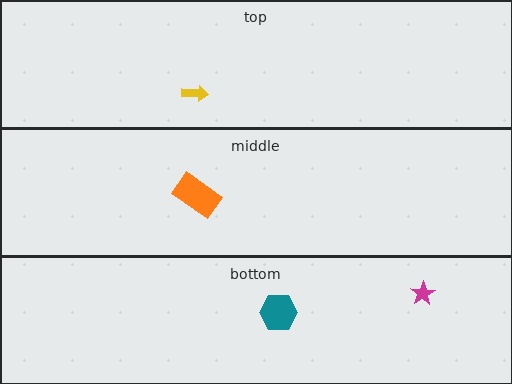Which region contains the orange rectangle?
The middle region.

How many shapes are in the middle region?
1.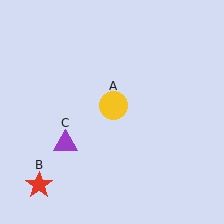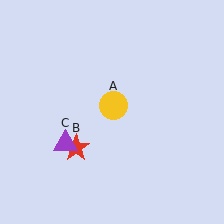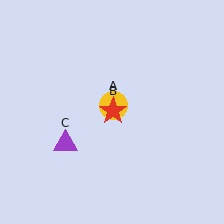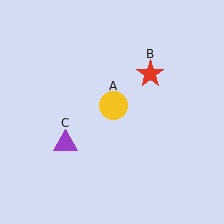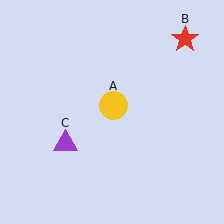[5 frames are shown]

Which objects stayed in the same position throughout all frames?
Yellow circle (object A) and purple triangle (object C) remained stationary.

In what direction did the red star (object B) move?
The red star (object B) moved up and to the right.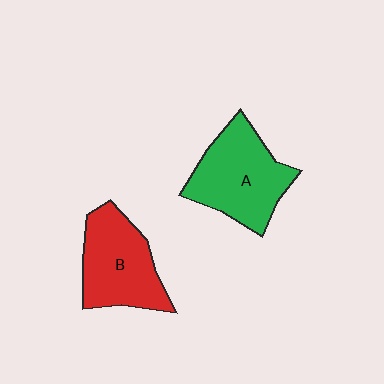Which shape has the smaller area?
Shape B (red).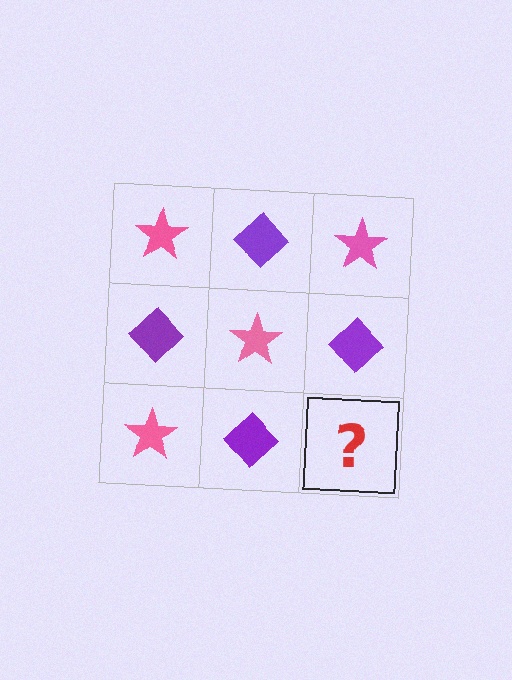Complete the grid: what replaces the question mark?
The question mark should be replaced with a pink star.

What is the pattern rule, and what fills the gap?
The rule is that it alternates pink star and purple diamond in a checkerboard pattern. The gap should be filled with a pink star.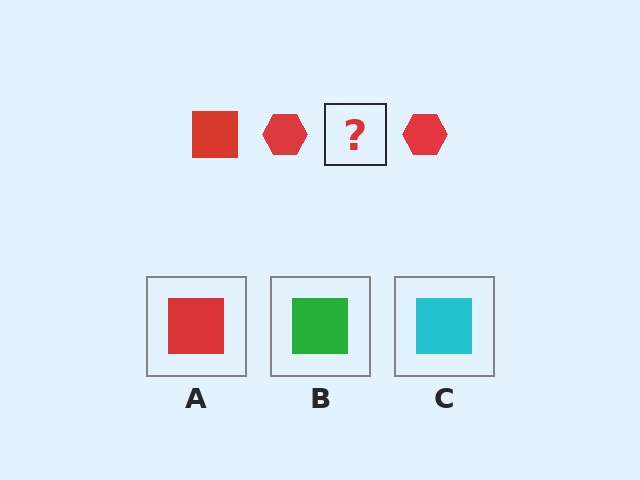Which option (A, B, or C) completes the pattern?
A.